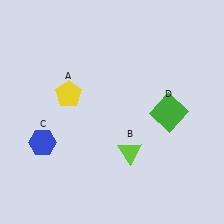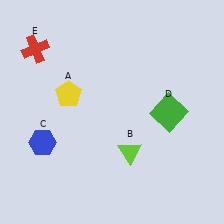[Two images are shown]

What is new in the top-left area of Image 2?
A red cross (E) was added in the top-left area of Image 2.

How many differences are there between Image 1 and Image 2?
There is 1 difference between the two images.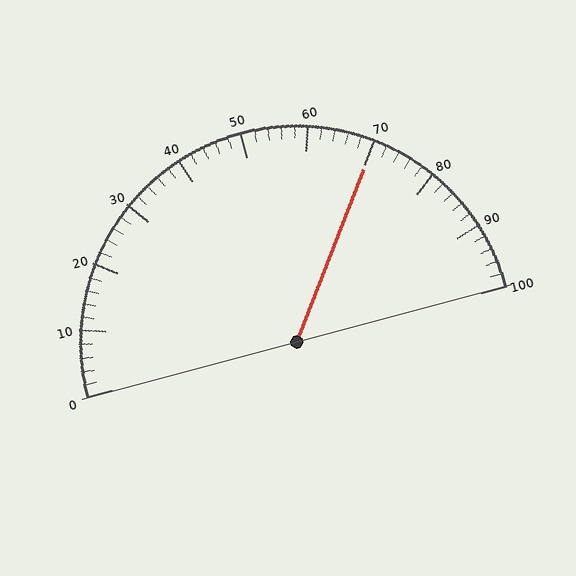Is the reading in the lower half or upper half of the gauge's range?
The reading is in the upper half of the range (0 to 100).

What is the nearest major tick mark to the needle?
The nearest major tick mark is 70.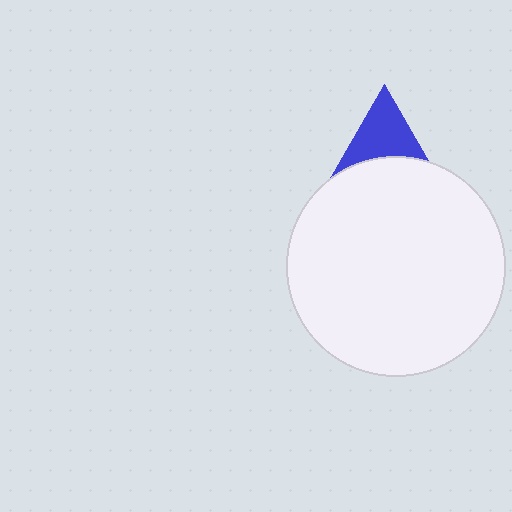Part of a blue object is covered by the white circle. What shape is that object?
It is a triangle.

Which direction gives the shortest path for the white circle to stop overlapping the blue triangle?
Moving down gives the shortest separation.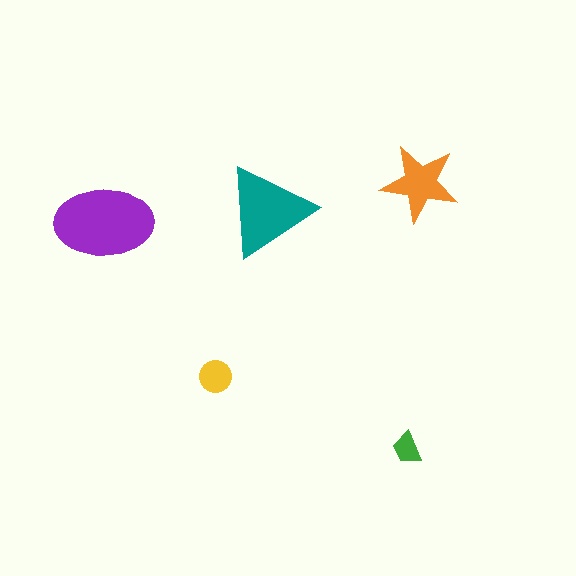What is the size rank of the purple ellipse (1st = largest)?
1st.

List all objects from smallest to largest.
The green trapezoid, the yellow circle, the orange star, the teal triangle, the purple ellipse.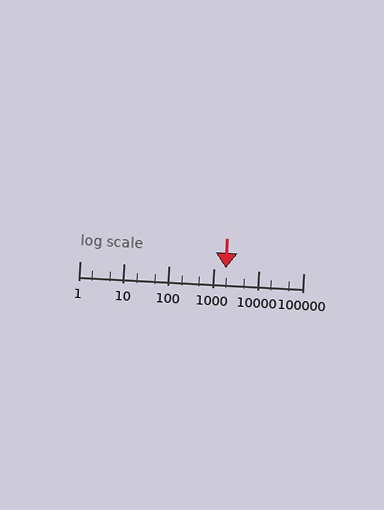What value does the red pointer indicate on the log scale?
The pointer indicates approximately 1900.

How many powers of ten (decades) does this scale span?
The scale spans 5 decades, from 1 to 100000.